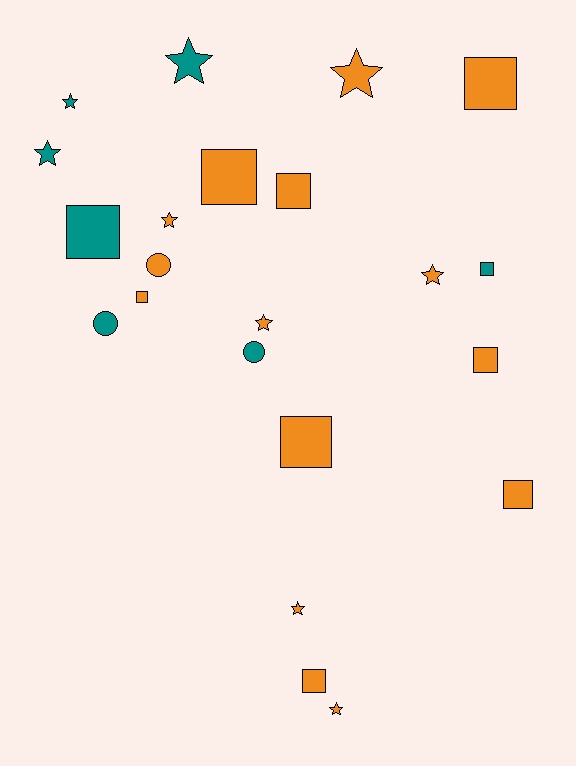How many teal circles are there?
There are 2 teal circles.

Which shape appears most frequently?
Square, with 10 objects.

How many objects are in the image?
There are 22 objects.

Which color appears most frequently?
Orange, with 15 objects.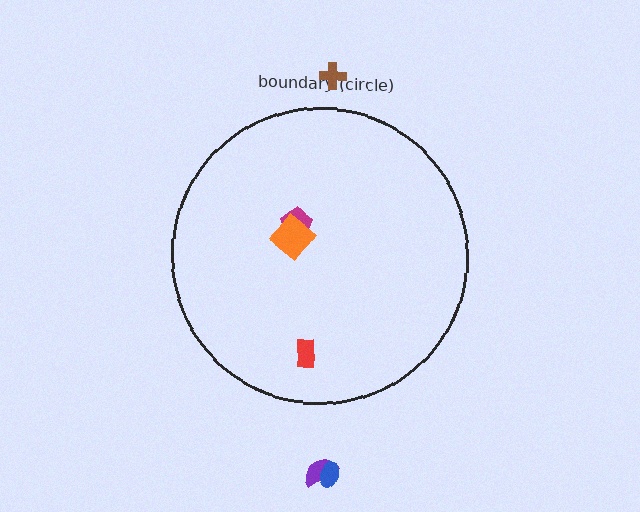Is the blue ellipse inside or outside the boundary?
Outside.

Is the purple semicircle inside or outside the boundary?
Outside.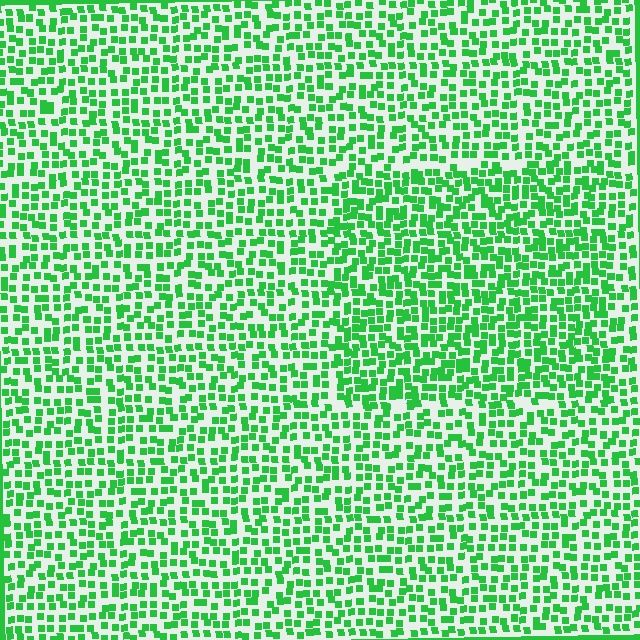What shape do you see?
I see a rectangle.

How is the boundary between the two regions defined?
The boundary is defined by a change in element density (approximately 1.4x ratio). All elements are the same color, size, and shape.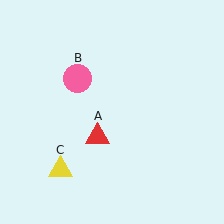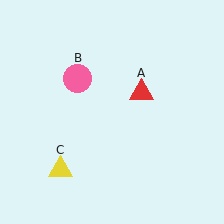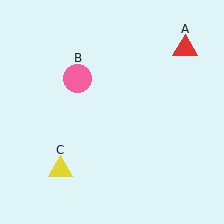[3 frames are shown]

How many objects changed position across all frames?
1 object changed position: red triangle (object A).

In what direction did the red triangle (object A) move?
The red triangle (object A) moved up and to the right.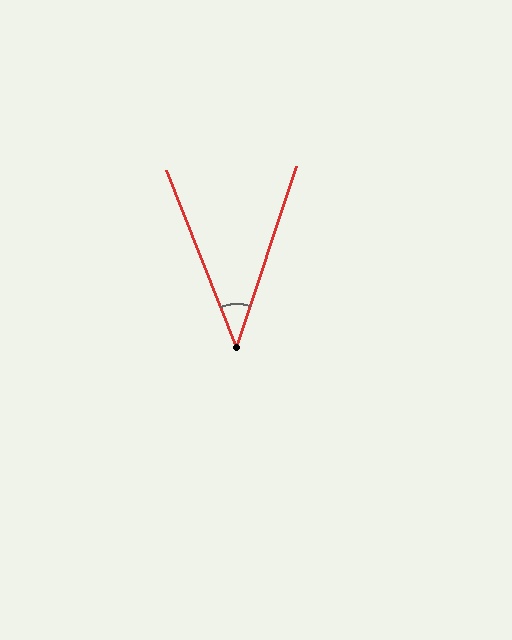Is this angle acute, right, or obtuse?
It is acute.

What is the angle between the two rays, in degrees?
Approximately 40 degrees.